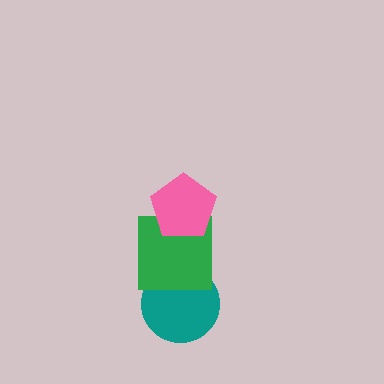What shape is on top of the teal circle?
The green square is on top of the teal circle.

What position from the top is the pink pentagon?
The pink pentagon is 1st from the top.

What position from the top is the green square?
The green square is 2nd from the top.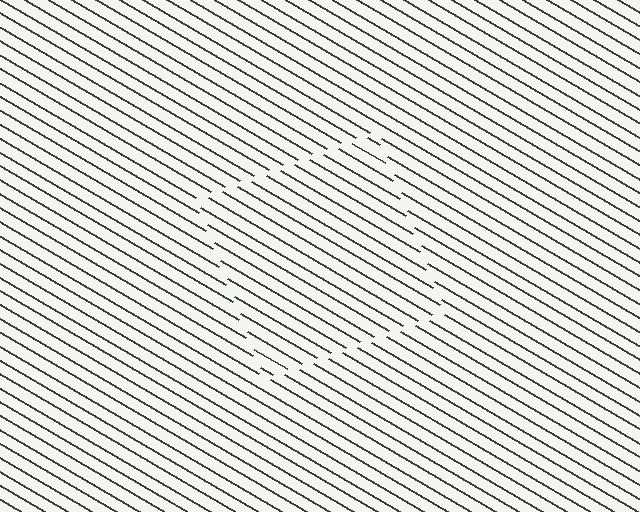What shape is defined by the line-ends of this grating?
An illusory square. The interior of the shape contains the same grating, shifted by half a period — the contour is defined by the phase discontinuity where line-ends from the inner and outer gratings abut.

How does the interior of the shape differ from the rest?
The interior of the shape contains the same grating, shifted by half a period — the contour is defined by the phase discontinuity where line-ends from the inner and outer gratings abut.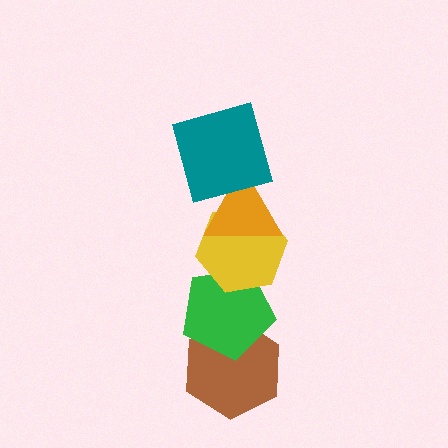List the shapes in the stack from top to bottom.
From top to bottom: the teal square, the orange triangle, the yellow hexagon, the green pentagon, the brown hexagon.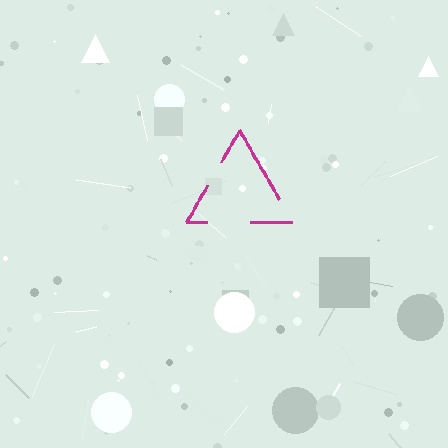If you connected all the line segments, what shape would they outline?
They would outline a triangle.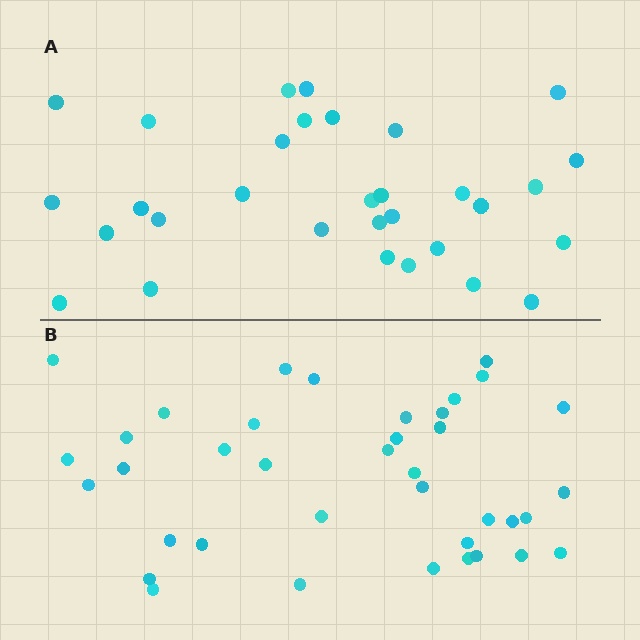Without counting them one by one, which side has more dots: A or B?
Region B (the bottom region) has more dots.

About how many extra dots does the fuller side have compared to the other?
Region B has roughly 8 or so more dots than region A.